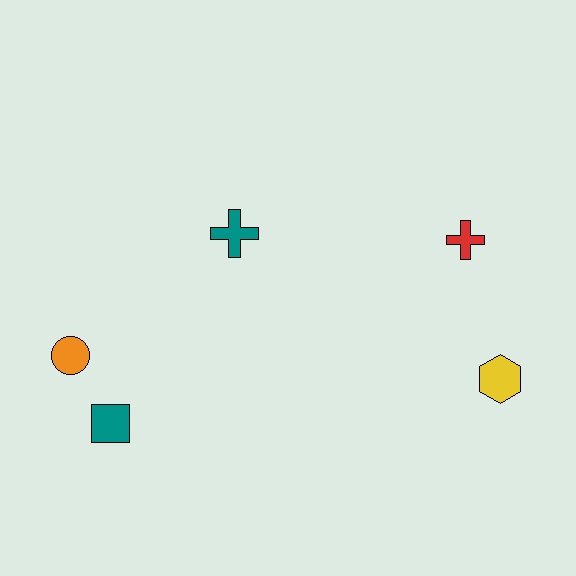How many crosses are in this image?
There are 2 crosses.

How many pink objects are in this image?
There are no pink objects.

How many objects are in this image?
There are 5 objects.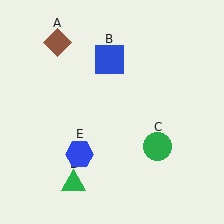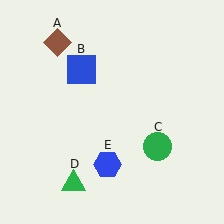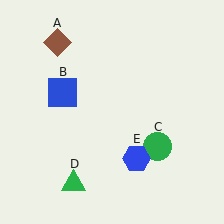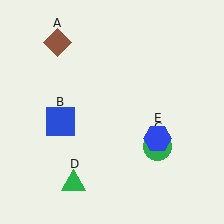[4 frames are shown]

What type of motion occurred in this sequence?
The blue square (object B), blue hexagon (object E) rotated counterclockwise around the center of the scene.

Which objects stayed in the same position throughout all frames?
Brown diamond (object A) and green circle (object C) and green triangle (object D) remained stationary.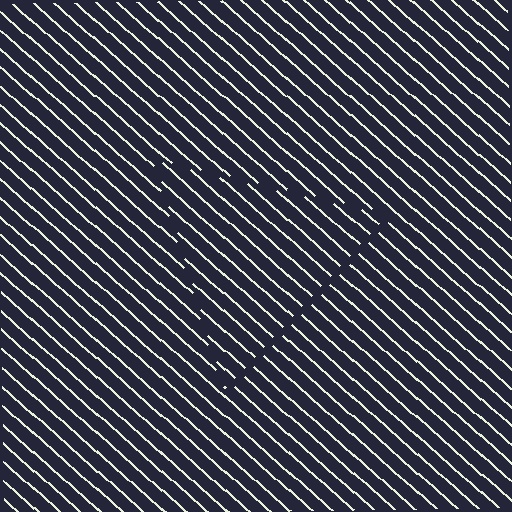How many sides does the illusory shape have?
3 sides — the line-ends trace a triangle.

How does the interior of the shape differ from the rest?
The interior of the shape contains the same grating, shifted by half a period — the contour is defined by the phase discontinuity where line-ends from the inner and outer gratings abut.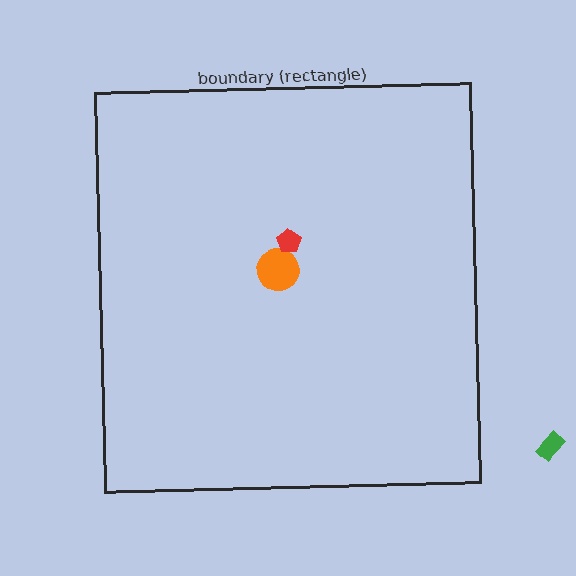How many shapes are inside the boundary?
2 inside, 1 outside.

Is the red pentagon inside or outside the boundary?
Inside.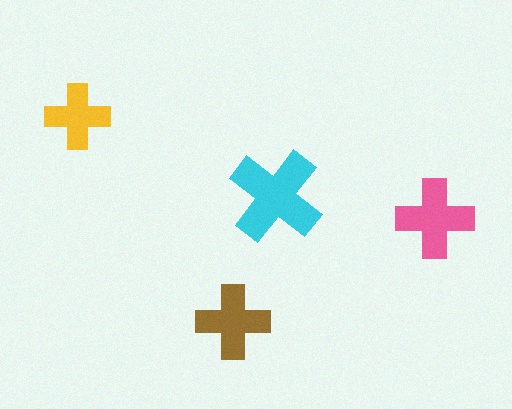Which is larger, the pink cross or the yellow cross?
The pink one.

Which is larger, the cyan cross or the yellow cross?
The cyan one.